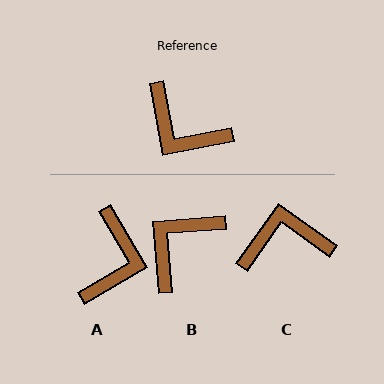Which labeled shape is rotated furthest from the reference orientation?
C, about 136 degrees away.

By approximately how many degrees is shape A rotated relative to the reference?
Approximately 110 degrees counter-clockwise.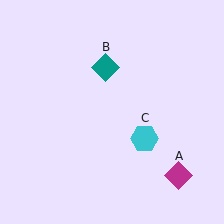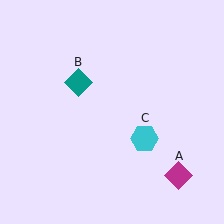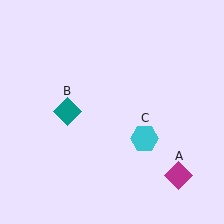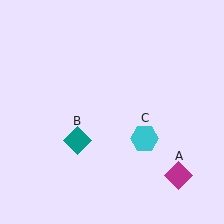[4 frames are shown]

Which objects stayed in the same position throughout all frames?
Magenta diamond (object A) and cyan hexagon (object C) remained stationary.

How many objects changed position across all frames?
1 object changed position: teal diamond (object B).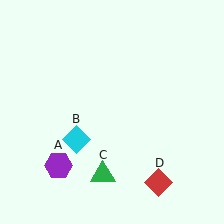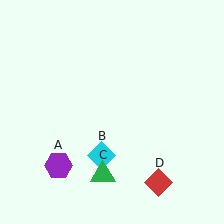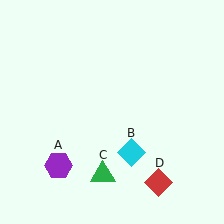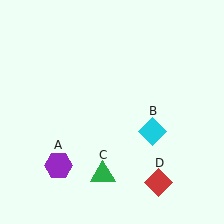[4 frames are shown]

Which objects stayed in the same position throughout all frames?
Purple hexagon (object A) and green triangle (object C) and red diamond (object D) remained stationary.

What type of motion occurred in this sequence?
The cyan diamond (object B) rotated counterclockwise around the center of the scene.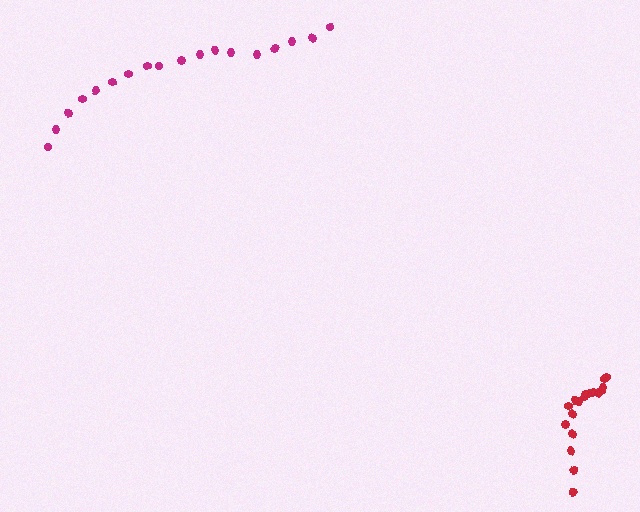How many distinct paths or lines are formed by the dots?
There are 2 distinct paths.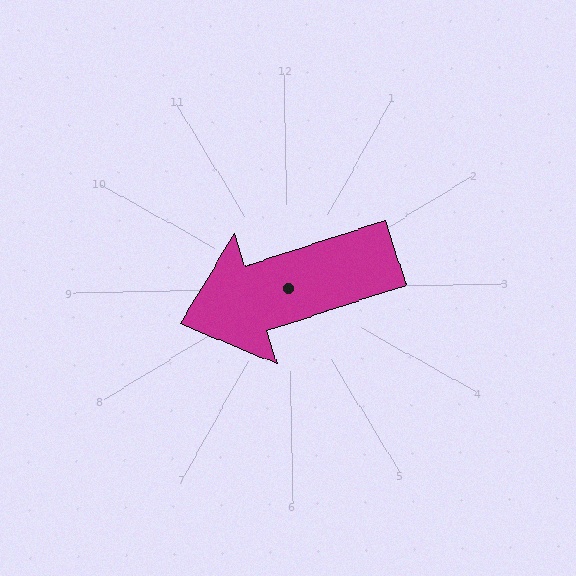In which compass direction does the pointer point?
West.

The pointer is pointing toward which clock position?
Roughly 8 o'clock.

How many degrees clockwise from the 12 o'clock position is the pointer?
Approximately 253 degrees.